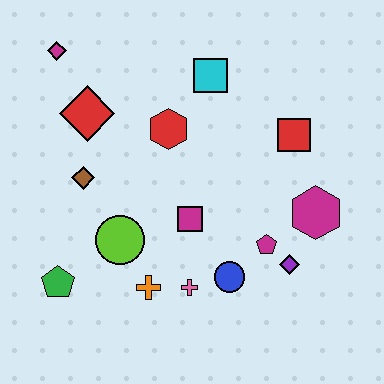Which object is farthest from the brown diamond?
The magenta hexagon is farthest from the brown diamond.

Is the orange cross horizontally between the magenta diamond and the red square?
Yes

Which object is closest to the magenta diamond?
The red diamond is closest to the magenta diamond.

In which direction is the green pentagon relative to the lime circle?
The green pentagon is to the left of the lime circle.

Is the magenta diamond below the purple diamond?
No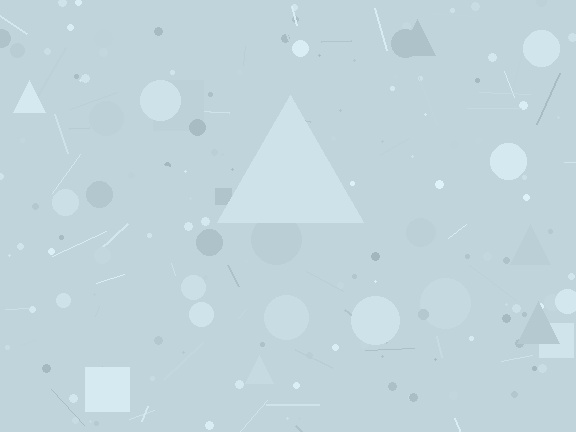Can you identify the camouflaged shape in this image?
The camouflaged shape is a triangle.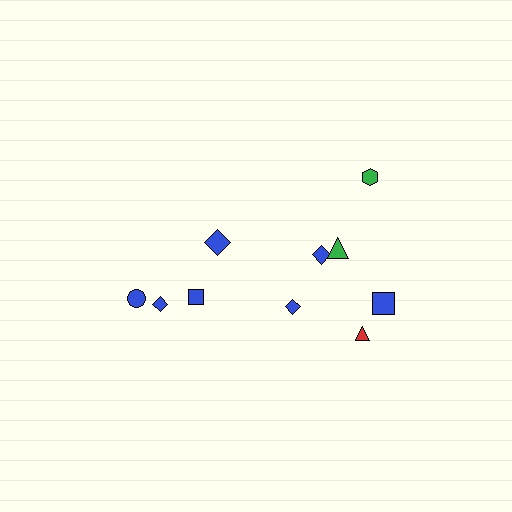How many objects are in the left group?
There are 4 objects.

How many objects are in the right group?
There are 6 objects.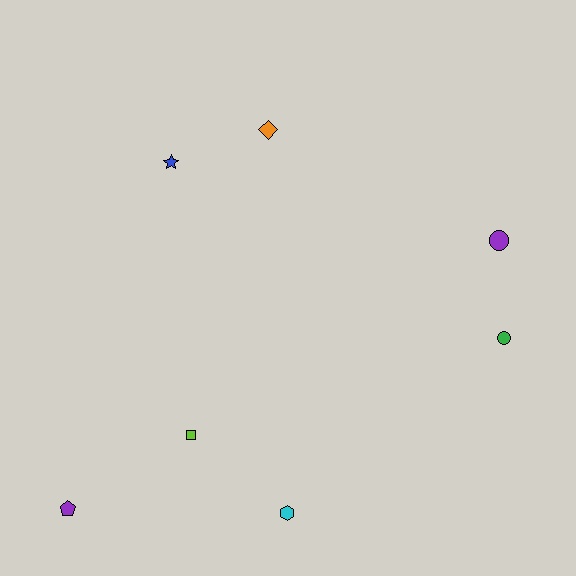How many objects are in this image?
There are 7 objects.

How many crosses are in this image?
There are no crosses.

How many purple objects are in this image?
There are 2 purple objects.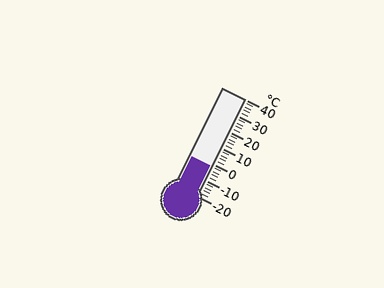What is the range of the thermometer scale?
The thermometer scale ranges from -20°C to 40°C.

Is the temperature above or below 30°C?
The temperature is below 30°C.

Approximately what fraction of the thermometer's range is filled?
The thermometer is filled to approximately 30% of its range.